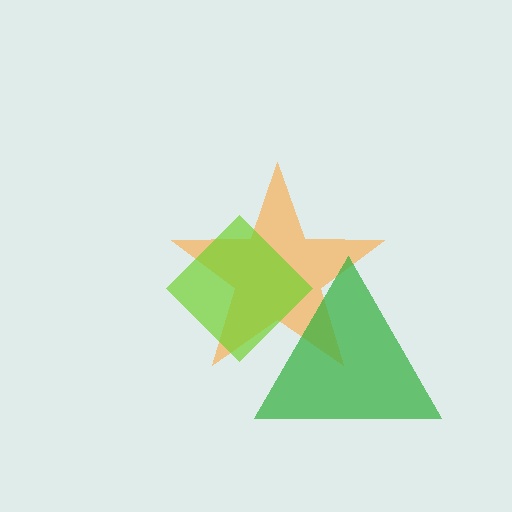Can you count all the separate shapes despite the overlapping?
Yes, there are 3 separate shapes.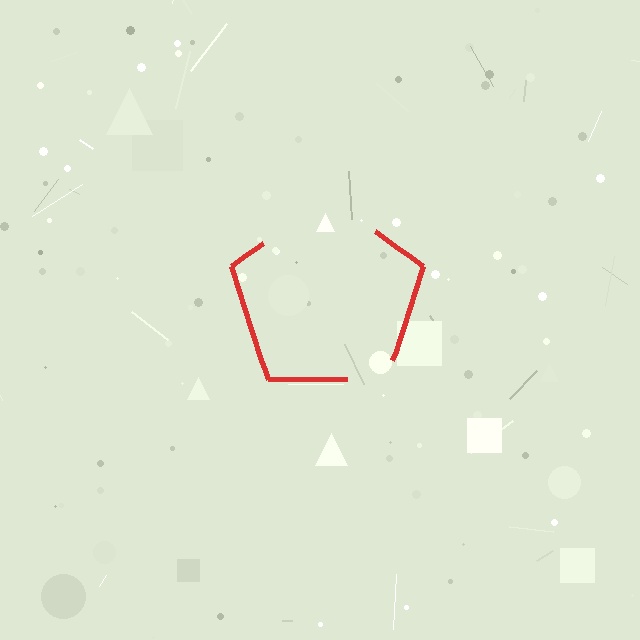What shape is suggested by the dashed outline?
The dashed outline suggests a pentagon.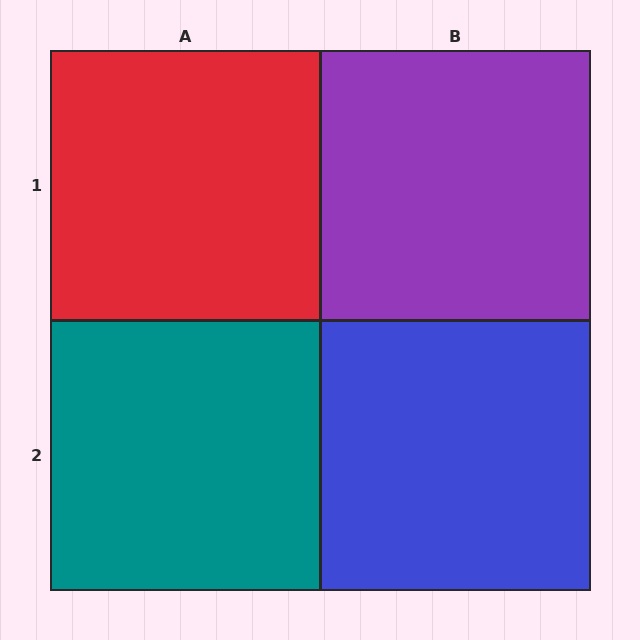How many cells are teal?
1 cell is teal.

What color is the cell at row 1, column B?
Purple.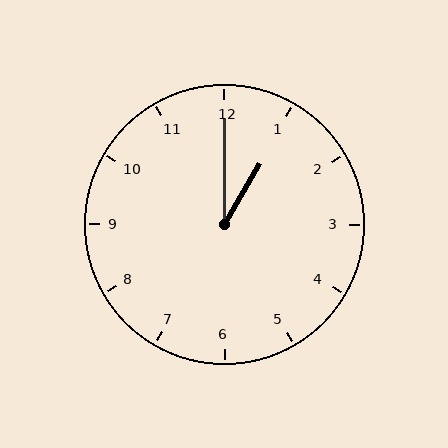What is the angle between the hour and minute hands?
Approximately 30 degrees.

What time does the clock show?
1:00.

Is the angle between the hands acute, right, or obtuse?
It is acute.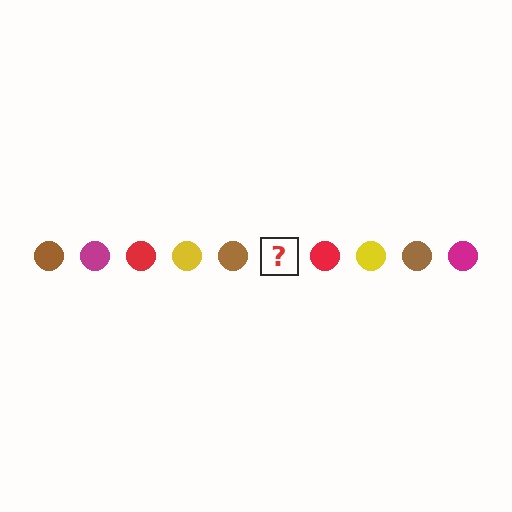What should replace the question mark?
The question mark should be replaced with a magenta circle.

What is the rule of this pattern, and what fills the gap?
The rule is that the pattern cycles through brown, magenta, red, yellow circles. The gap should be filled with a magenta circle.